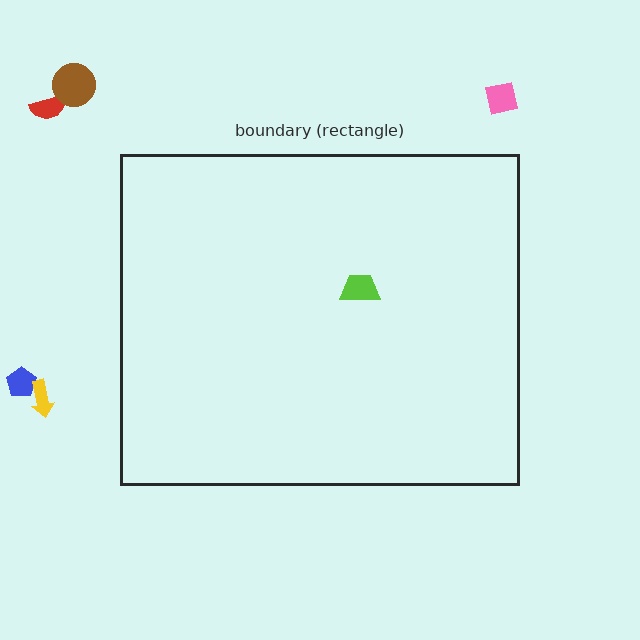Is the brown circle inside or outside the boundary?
Outside.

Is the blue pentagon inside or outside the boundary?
Outside.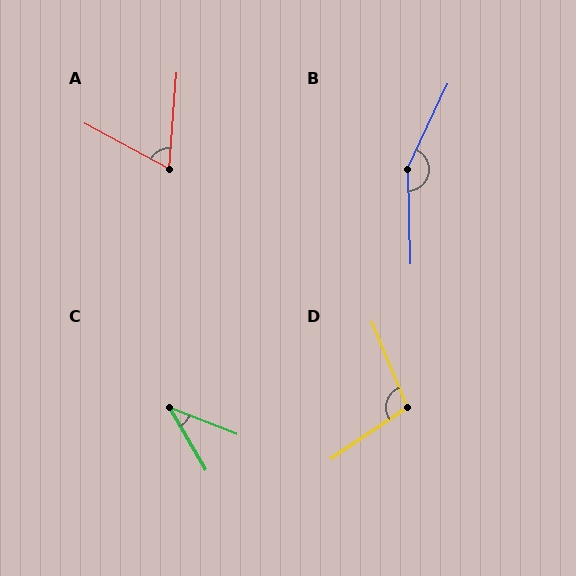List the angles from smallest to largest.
C (38°), A (66°), D (101°), B (153°).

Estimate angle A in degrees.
Approximately 66 degrees.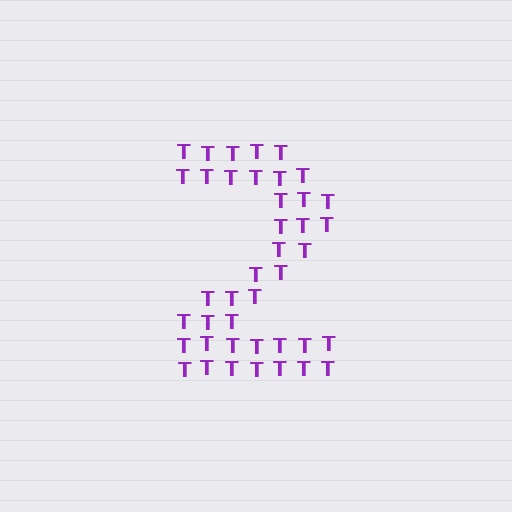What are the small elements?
The small elements are letter T's.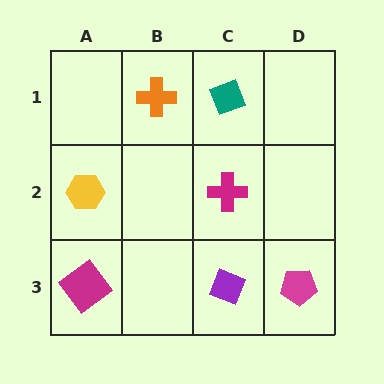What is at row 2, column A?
A yellow hexagon.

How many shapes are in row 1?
2 shapes.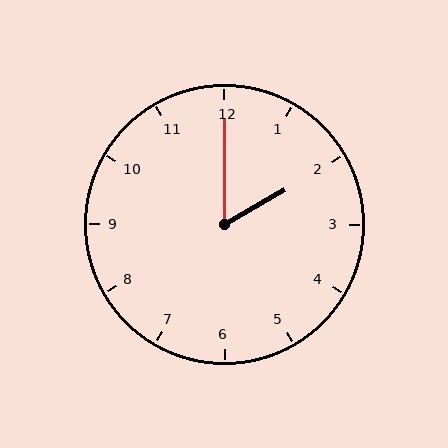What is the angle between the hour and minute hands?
Approximately 60 degrees.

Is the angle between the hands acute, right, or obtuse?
It is acute.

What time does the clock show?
2:00.